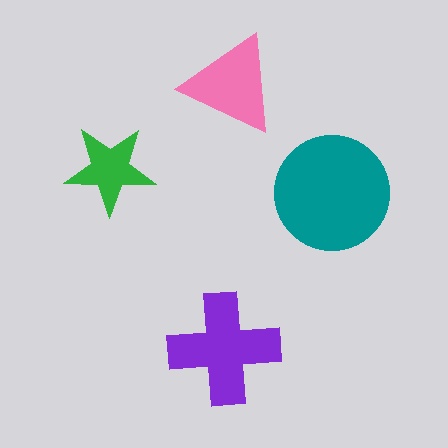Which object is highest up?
The pink triangle is topmost.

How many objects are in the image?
There are 4 objects in the image.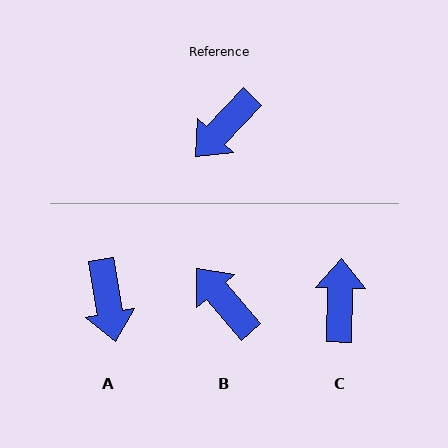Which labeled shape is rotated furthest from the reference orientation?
C, about 138 degrees away.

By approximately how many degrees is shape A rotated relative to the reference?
Approximately 54 degrees counter-clockwise.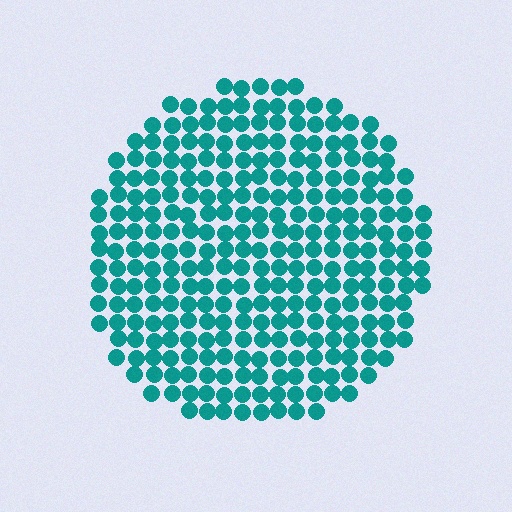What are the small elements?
The small elements are circles.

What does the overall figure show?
The overall figure shows a circle.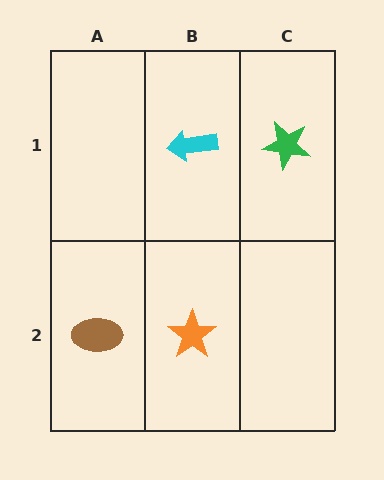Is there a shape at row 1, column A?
No, that cell is empty.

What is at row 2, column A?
A brown ellipse.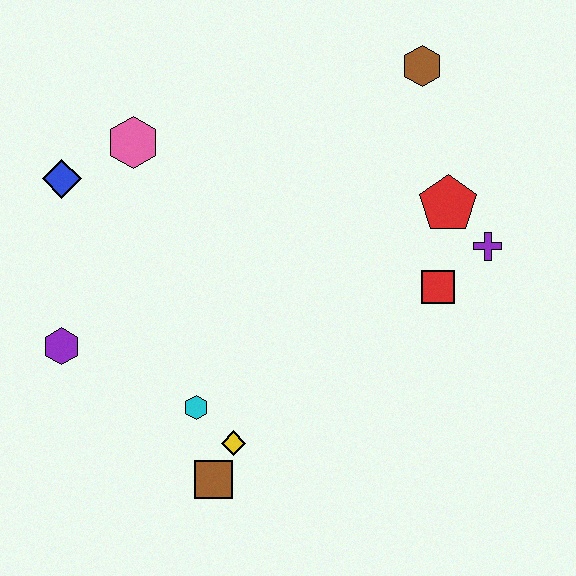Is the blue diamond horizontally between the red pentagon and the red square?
No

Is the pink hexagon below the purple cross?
No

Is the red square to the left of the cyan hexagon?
No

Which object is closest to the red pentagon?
The purple cross is closest to the red pentagon.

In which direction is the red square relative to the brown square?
The red square is to the right of the brown square.